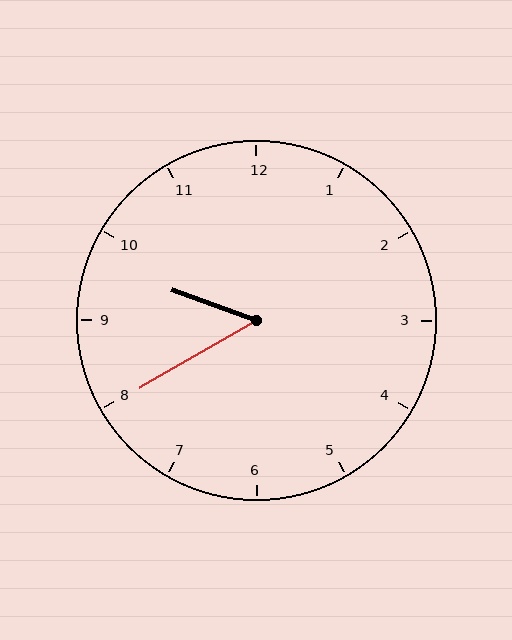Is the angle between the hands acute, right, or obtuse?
It is acute.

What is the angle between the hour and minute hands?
Approximately 50 degrees.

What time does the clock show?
9:40.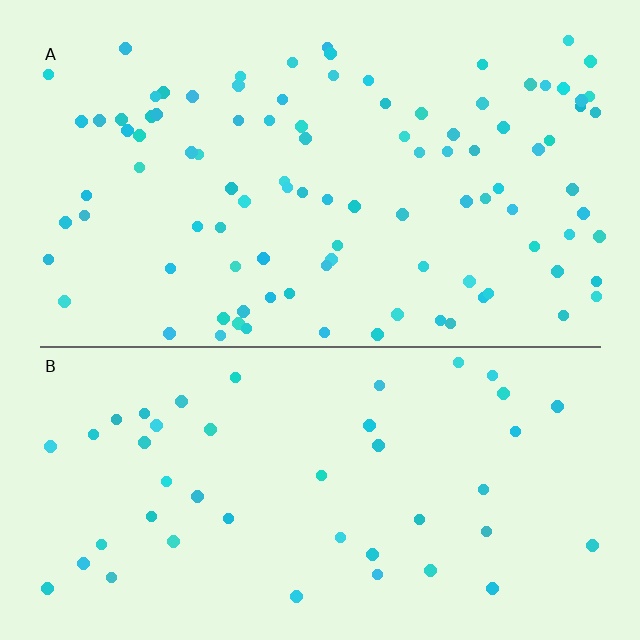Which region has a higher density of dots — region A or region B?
A (the top).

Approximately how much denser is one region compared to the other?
Approximately 2.2× — region A over region B.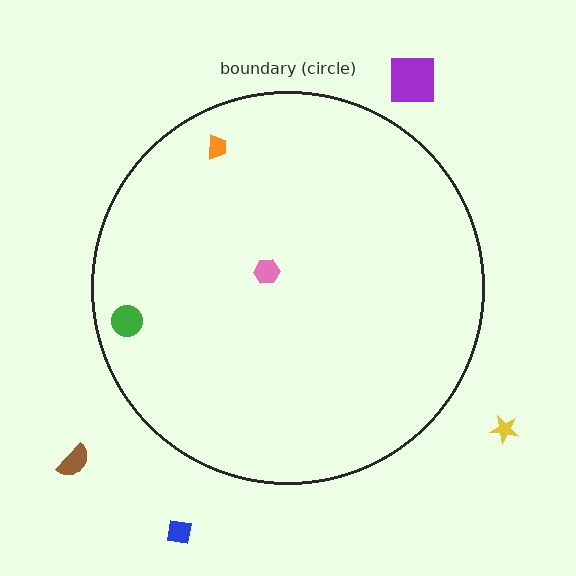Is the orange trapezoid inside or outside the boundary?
Inside.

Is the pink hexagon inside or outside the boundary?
Inside.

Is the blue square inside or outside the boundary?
Outside.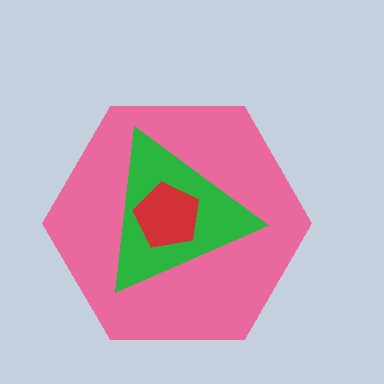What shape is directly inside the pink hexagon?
The green triangle.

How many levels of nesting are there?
3.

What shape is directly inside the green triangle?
The red pentagon.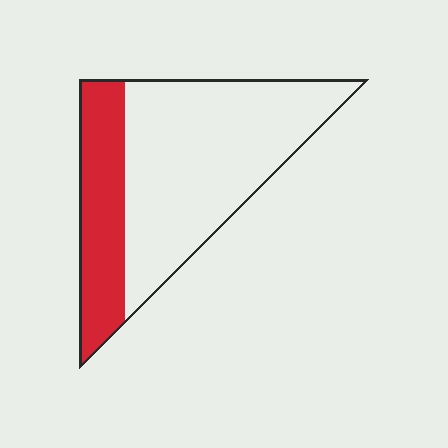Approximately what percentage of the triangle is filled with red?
Approximately 30%.